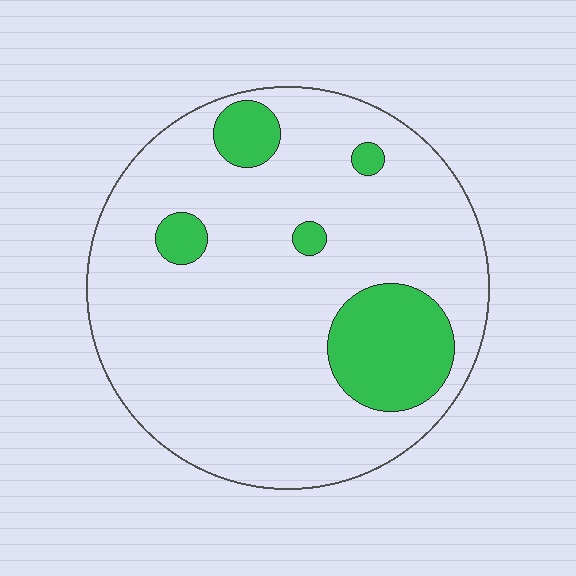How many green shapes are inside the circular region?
5.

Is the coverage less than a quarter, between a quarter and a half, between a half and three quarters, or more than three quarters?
Less than a quarter.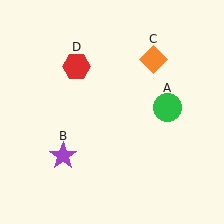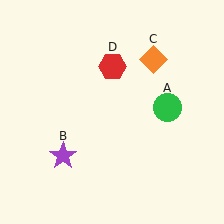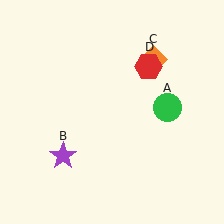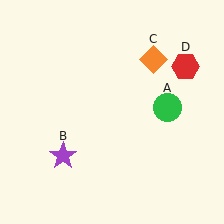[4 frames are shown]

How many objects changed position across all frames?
1 object changed position: red hexagon (object D).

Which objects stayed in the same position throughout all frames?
Green circle (object A) and purple star (object B) and orange diamond (object C) remained stationary.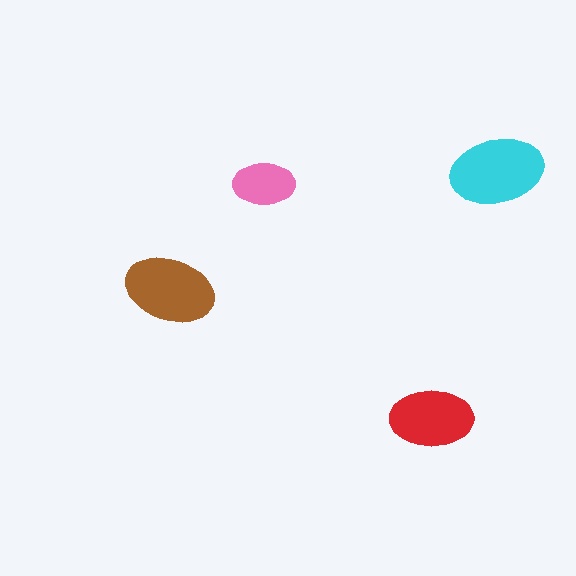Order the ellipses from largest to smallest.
the cyan one, the brown one, the red one, the pink one.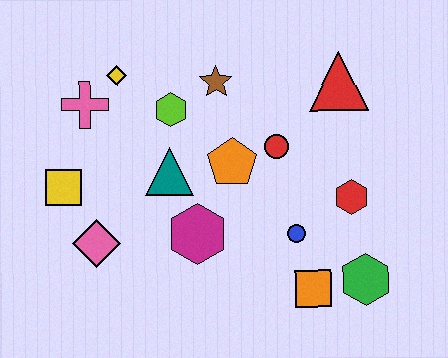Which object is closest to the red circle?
The orange pentagon is closest to the red circle.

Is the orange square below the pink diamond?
Yes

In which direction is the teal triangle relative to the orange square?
The teal triangle is to the left of the orange square.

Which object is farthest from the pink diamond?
The red triangle is farthest from the pink diamond.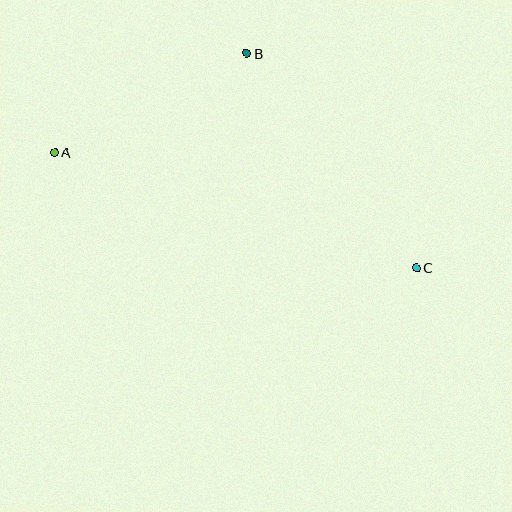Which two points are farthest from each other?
Points A and C are farthest from each other.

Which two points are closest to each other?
Points A and B are closest to each other.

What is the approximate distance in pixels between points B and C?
The distance between B and C is approximately 273 pixels.